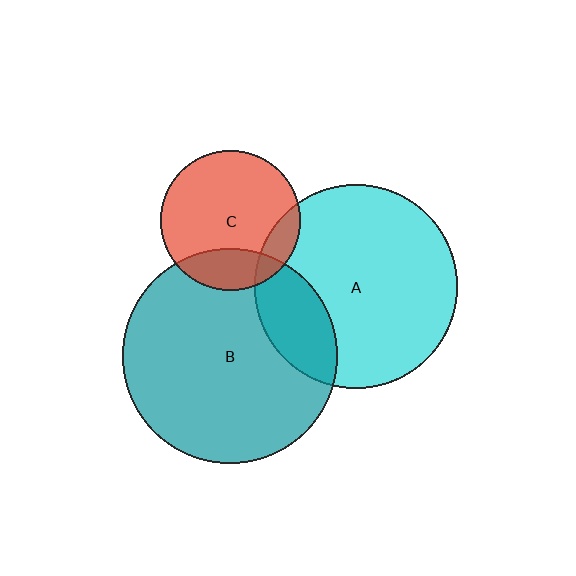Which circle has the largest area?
Circle B (teal).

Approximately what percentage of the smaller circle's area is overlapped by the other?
Approximately 15%.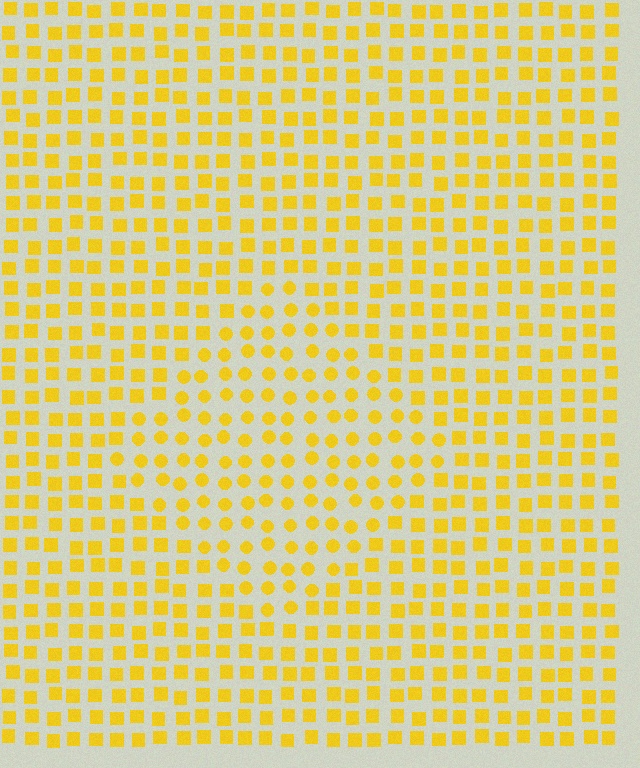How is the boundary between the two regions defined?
The boundary is defined by a change in element shape: circles inside vs. squares outside. All elements share the same color and spacing.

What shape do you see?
I see a diamond.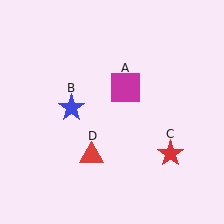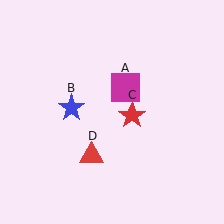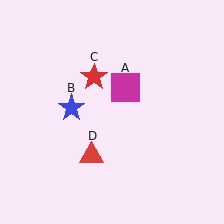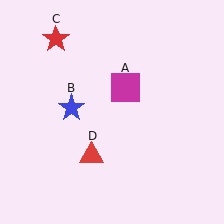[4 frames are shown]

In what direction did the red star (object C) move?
The red star (object C) moved up and to the left.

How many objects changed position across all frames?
1 object changed position: red star (object C).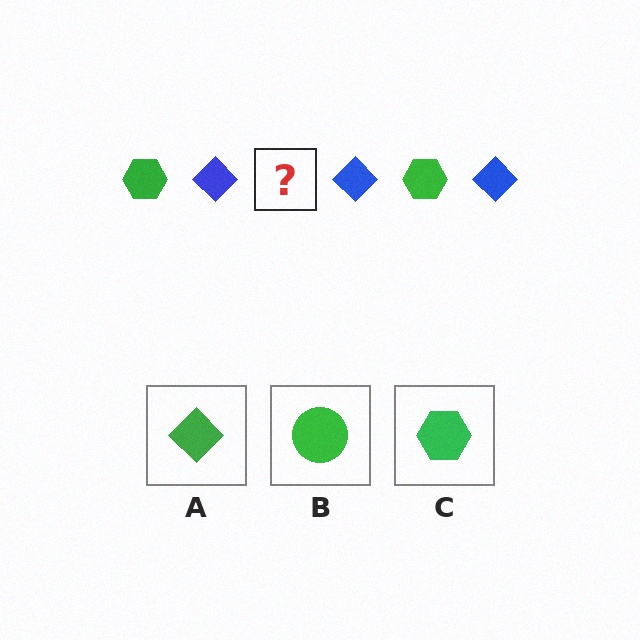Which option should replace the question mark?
Option C.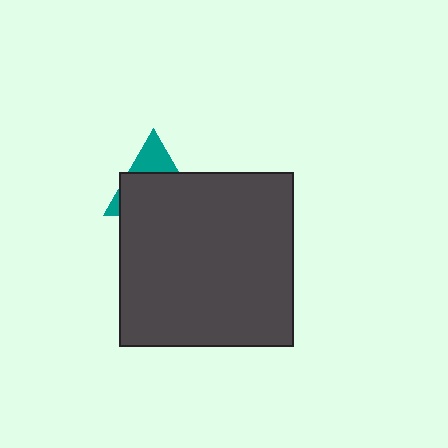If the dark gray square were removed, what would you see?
You would see the complete teal triangle.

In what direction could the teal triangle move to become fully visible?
The teal triangle could move up. That would shift it out from behind the dark gray square entirely.